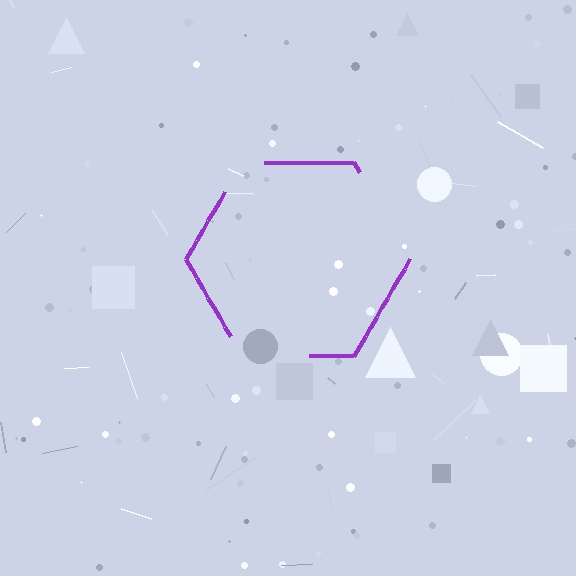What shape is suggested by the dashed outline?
The dashed outline suggests a hexagon.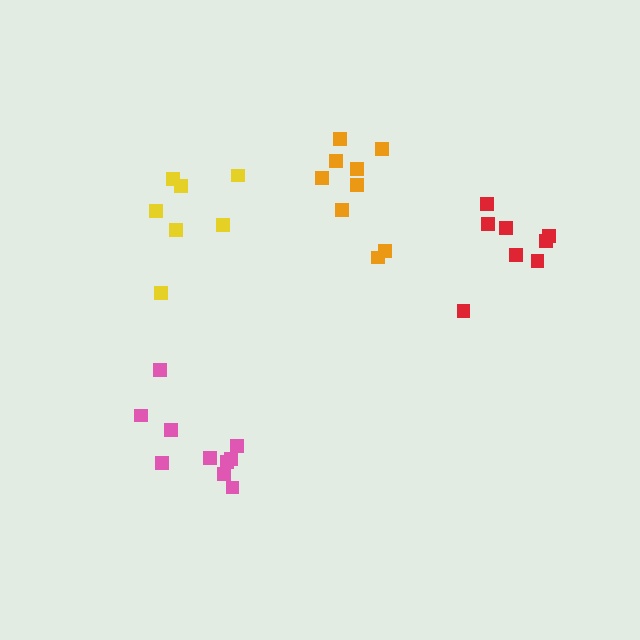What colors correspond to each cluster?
The clusters are colored: red, orange, pink, yellow.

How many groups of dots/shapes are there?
There are 4 groups.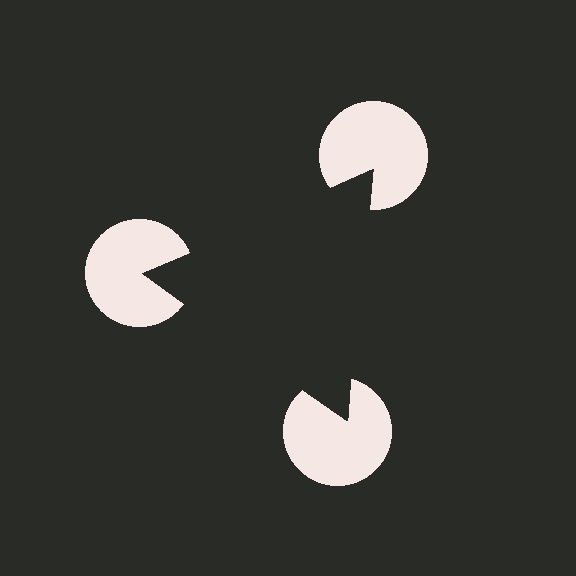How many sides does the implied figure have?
3 sides.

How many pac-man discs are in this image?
There are 3 — one at each vertex of the illusory triangle.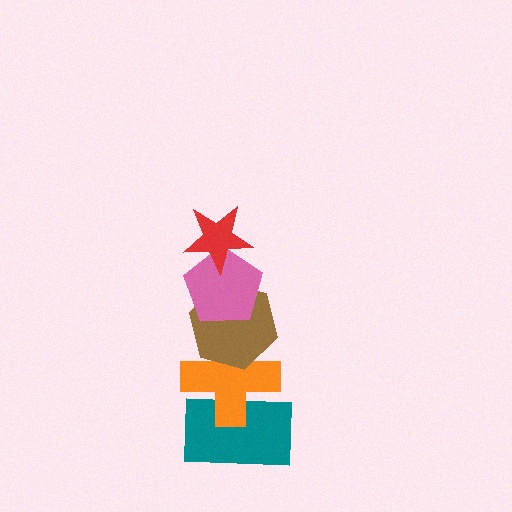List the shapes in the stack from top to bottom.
From top to bottom: the red star, the pink pentagon, the brown hexagon, the orange cross, the teal rectangle.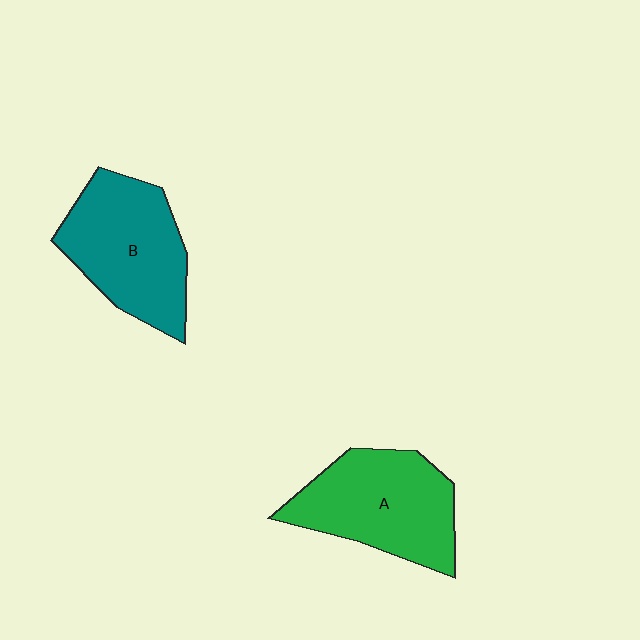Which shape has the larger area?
Shape A (green).